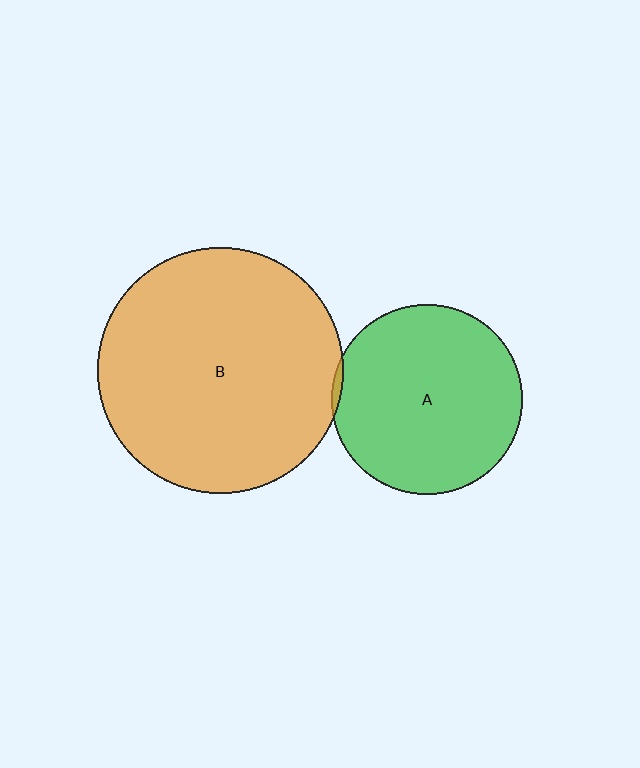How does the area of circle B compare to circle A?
Approximately 1.7 times.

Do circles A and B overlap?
Yes.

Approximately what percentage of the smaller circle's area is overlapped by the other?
Approximately 5%.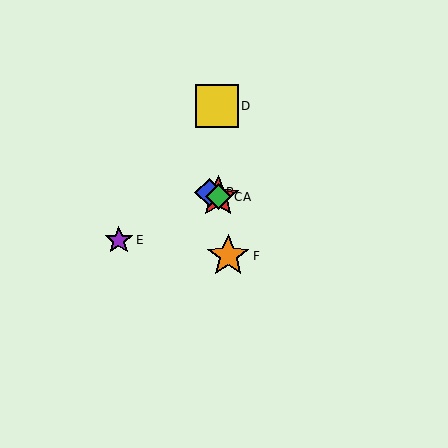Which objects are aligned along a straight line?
Objects A, B, C are aligned along a straight line.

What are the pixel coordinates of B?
Object B is at (209, 192).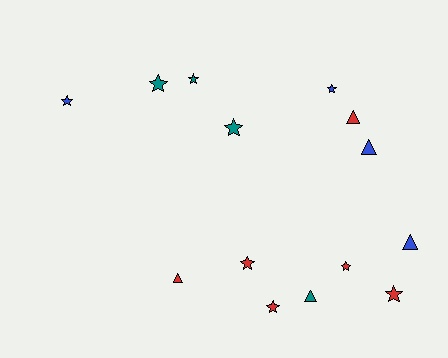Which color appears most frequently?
Red, with 6 objects.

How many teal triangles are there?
There is 1 teal triangle.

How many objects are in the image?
There are 14 objects.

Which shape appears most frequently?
Star, with 9 objects.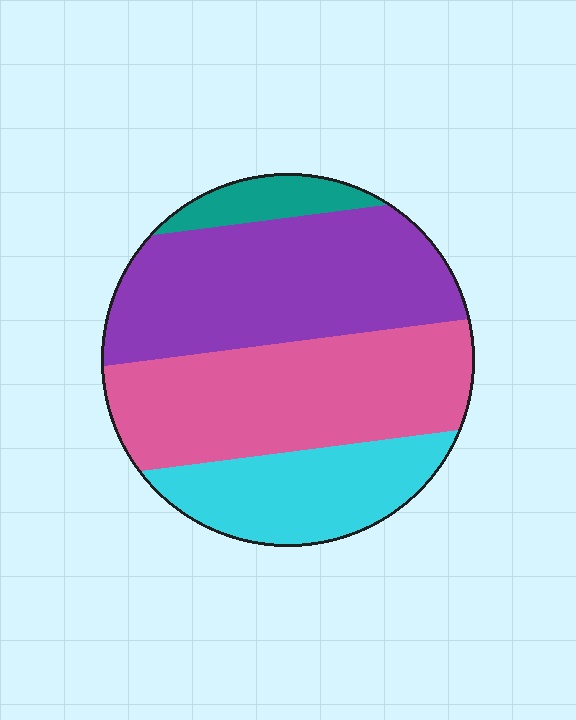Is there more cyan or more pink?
Pink.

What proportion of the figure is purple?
Purple takes up about three eighths (3/8) of the figure.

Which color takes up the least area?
Teal, at roughly 5%.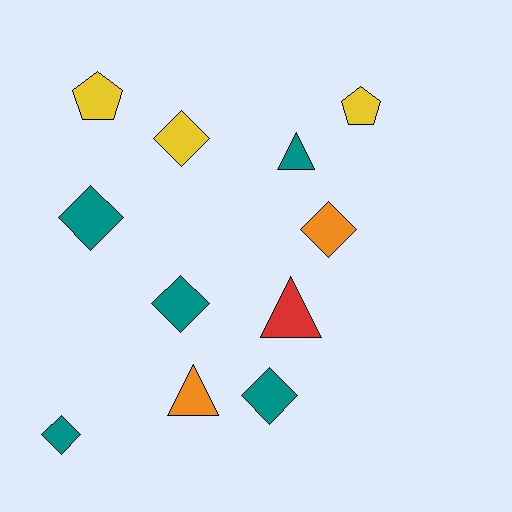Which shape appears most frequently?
Diamond, with 6 objects.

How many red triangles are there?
There is 1 red triangle.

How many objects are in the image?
There are 11 objects.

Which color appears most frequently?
Teal, with 5 objects.